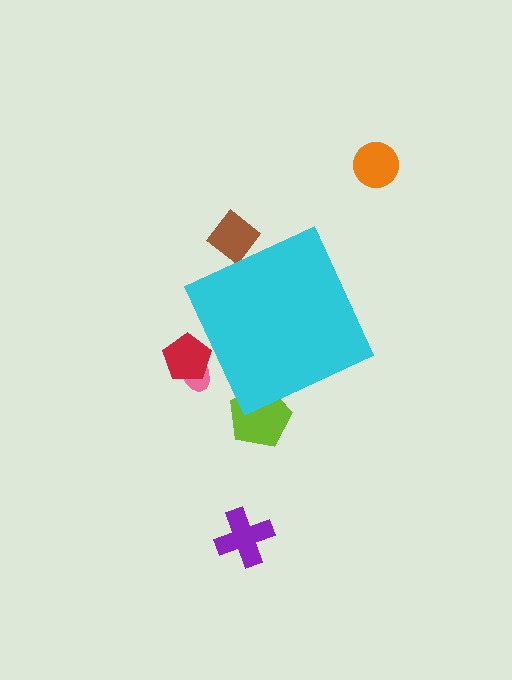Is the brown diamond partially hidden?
Yes, the brown diamond is partially hidden behind the cyan diamond.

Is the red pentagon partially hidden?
Yes, the red pentagon is partially hidden behind the cyan diamond.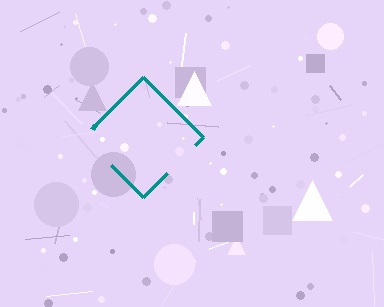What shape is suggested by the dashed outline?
The dashed outline suggests a diamond.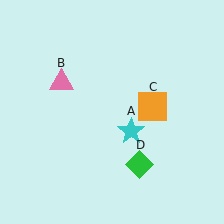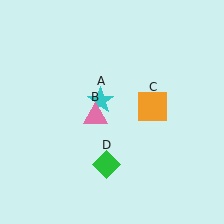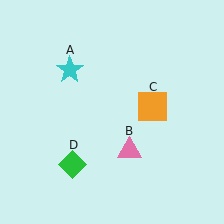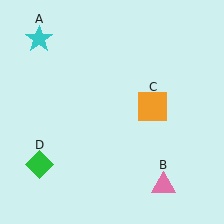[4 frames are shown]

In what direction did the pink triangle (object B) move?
The pink triangle (object B) moved down and to the right.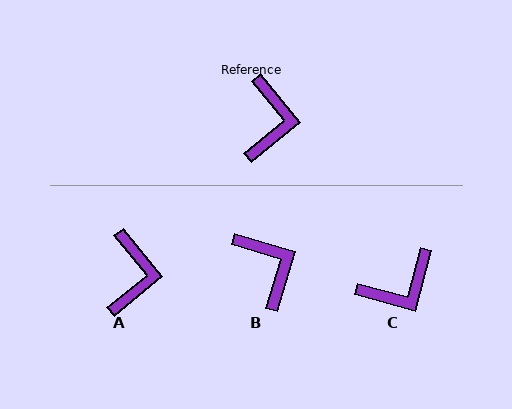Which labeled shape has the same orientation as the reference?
A.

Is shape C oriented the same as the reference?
No, it is off by about 54 degrees.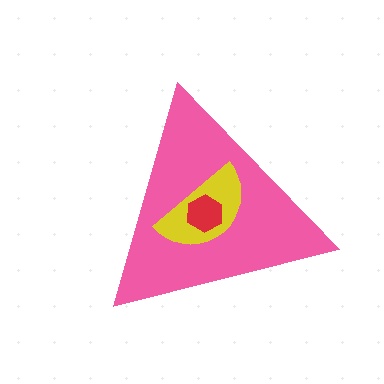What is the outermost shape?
The pink triangle.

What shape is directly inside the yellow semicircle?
The red hexagon.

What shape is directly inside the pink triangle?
The yellow semicircle.